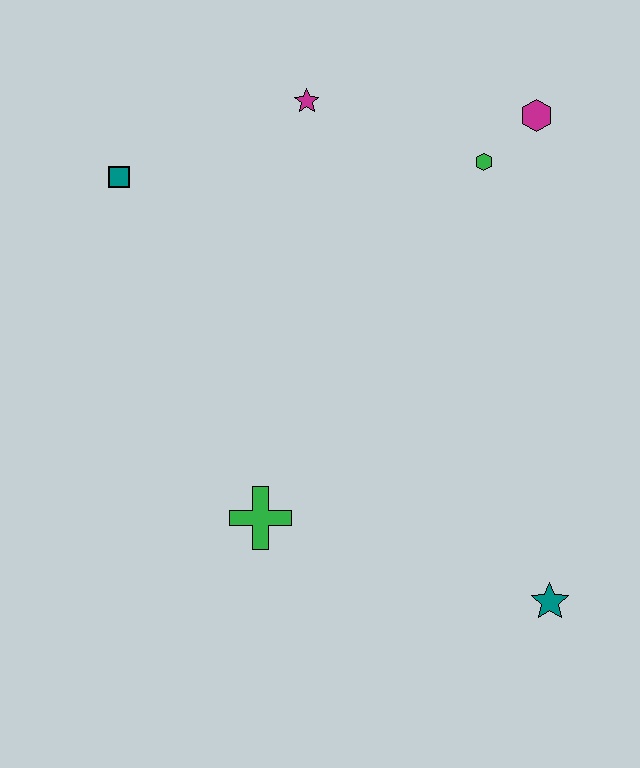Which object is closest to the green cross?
The teal star is closest to the green cross.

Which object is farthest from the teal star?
The teal square is farthest from the teal star.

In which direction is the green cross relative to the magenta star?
The green cross is below the magenta star.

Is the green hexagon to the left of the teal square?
No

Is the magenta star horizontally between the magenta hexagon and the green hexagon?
No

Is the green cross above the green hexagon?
No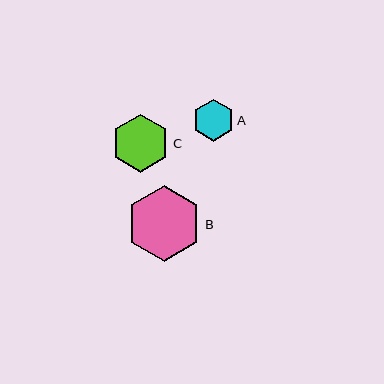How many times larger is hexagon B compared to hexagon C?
Hexagon B is approximately 1.3 times the size of hexagon C.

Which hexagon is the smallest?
Hexagon A is the smallest with a size of approximately 42 pixels.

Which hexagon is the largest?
Hexagon B is the largest with a size of approximately 75 pixels.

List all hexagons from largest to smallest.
From largest to smallest: B, C, A.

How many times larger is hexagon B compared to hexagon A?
Hexagon B is approximately 1.8 times the size of hexagon A.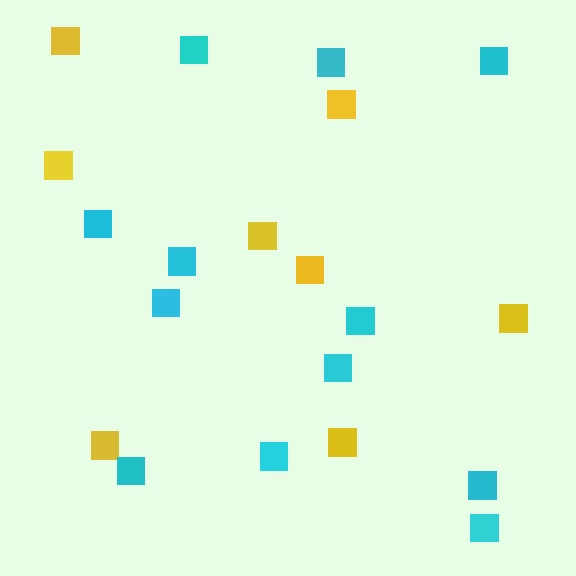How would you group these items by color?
There are 2 groups: one group of yellow squares (8) and one group of cyan squares (12).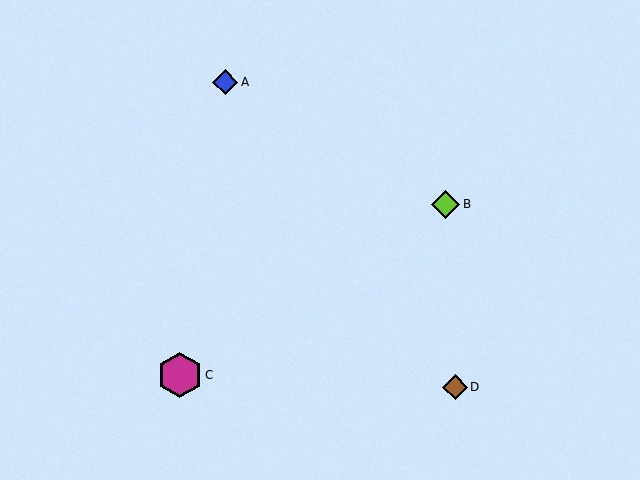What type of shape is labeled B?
Shape B is a lime diamond.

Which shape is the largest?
The magenta hexagon (labeled C) is the largest.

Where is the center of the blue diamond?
The center of the blue diamond is at (225, 82).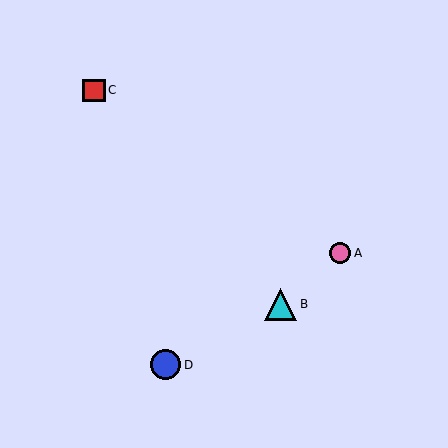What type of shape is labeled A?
Shape A is a pink circle.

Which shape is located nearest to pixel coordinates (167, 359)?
The blue circle (labeled D) at (166, 365) is nearest to that location.